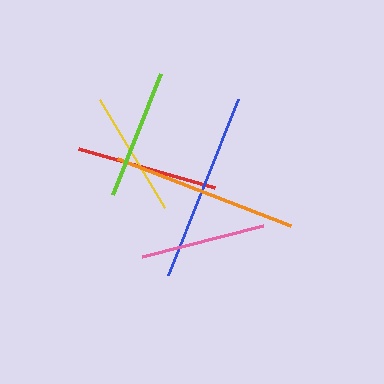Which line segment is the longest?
The blue line is the longest at approximately 190 pixels.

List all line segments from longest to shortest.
From longest to shortest: blue, orange, red, lime, yellow, pink.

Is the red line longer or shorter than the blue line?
The blue line is longer than the red line.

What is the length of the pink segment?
The pink segment is approximately 125 pixels long.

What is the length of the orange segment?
The orange segment is approximately 185 pixels long.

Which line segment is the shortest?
The pink line is the shortest at approximately 125 pixels.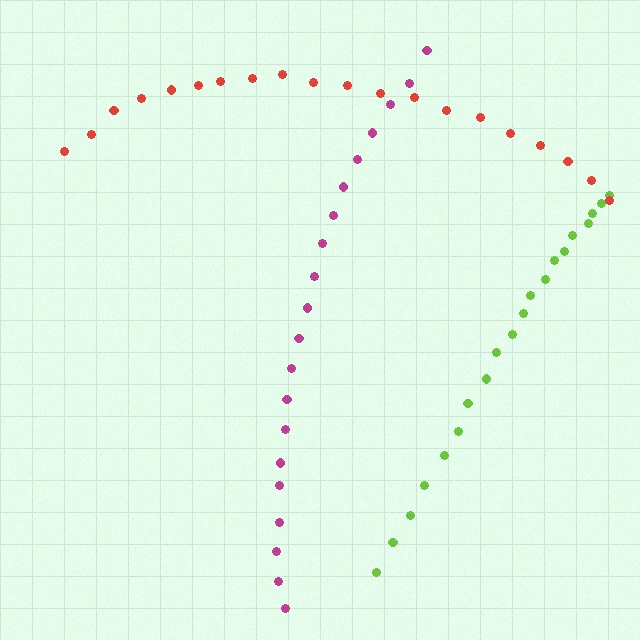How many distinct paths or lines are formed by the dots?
There are 3 distinct paths.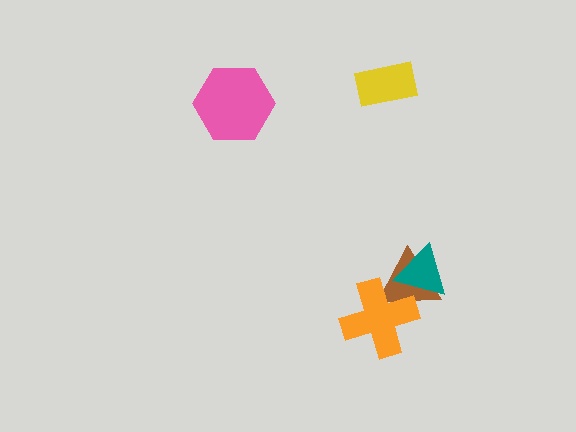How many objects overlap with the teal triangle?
2 objects overlap with the teal triangle.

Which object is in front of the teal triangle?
The orange cross is in front of the teal triangle.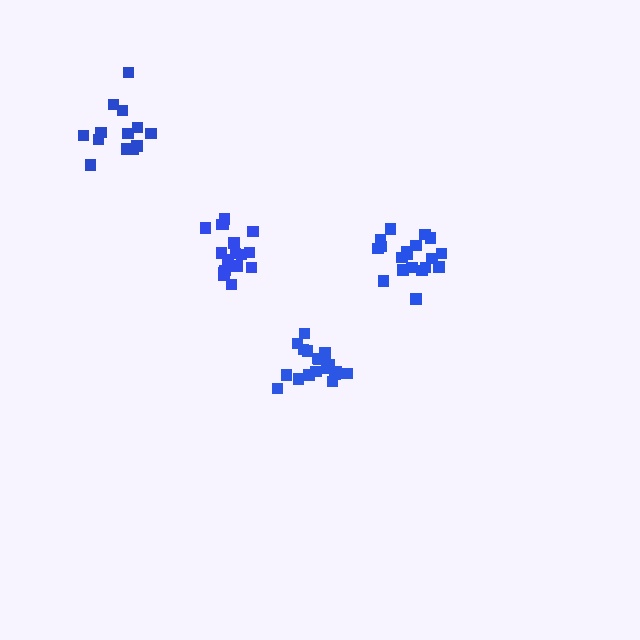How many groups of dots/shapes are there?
There are 4 groups.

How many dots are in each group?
Group 1: 19 dots, Group 2: 13 dots, Group 3: 17 dots, Group 4: 19 dots (68 total).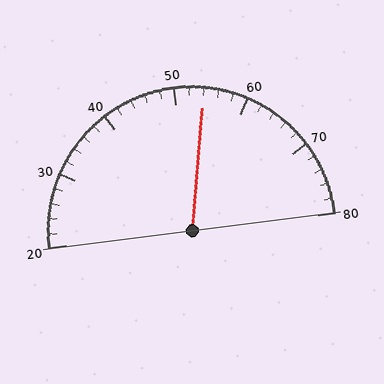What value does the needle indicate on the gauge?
The needle indicates approximately 54.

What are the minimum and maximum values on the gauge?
The gauge ranges from 20 to 80.